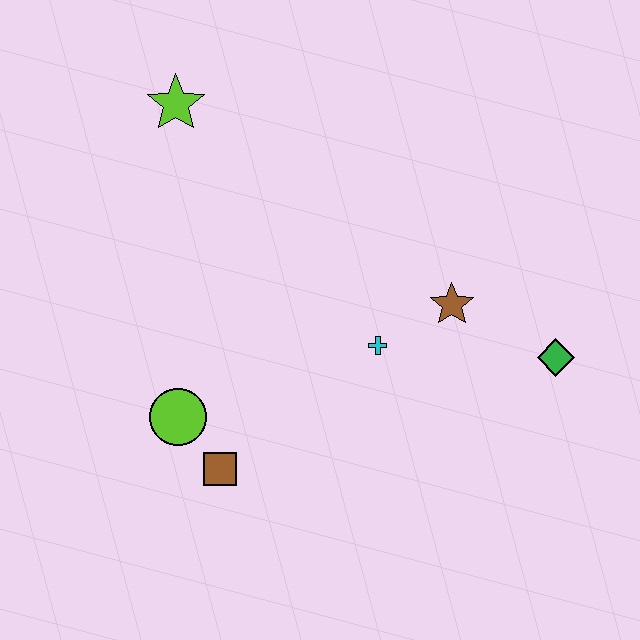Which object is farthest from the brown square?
The lime star is farthest from the brown square.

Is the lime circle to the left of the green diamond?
Yes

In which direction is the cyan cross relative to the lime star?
The cyan cross is below the lime star.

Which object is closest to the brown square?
The lime circle is closest to the brown square.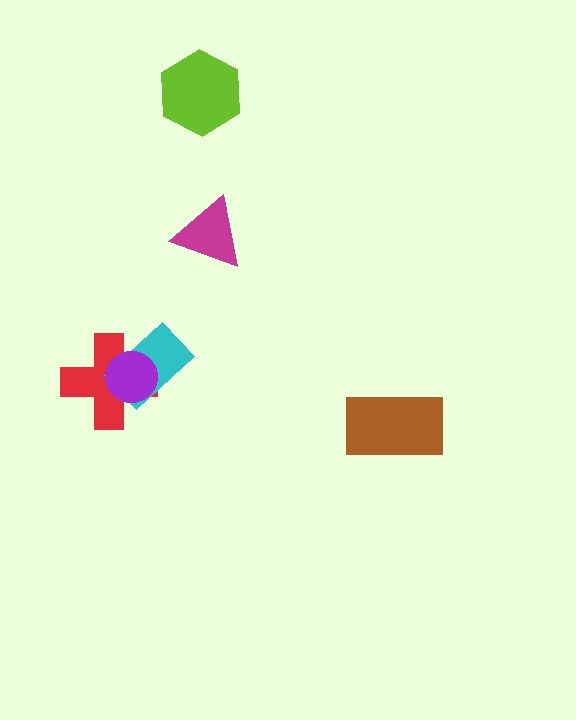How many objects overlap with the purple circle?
2 objects overlap with the purple circle.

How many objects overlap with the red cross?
2 objects overlap with the red cross.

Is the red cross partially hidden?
Yes, it is partially covered by another shape.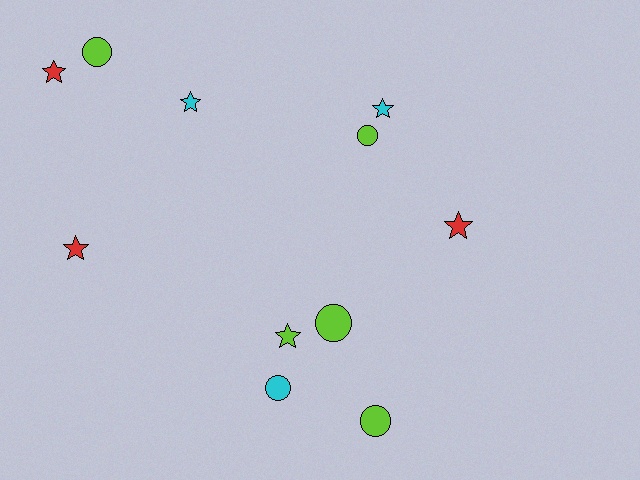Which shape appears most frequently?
Star, with 6 objects.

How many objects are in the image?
There are 11 objects.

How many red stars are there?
There are 3 red stars.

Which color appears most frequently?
Lime, with 5 objects.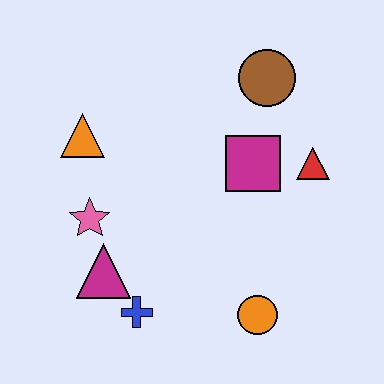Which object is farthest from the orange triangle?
The orange circle is farthest from the orange triangle.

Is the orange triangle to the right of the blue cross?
No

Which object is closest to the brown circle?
The magenta square is closest to the brown circle.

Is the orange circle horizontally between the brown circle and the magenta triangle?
Yes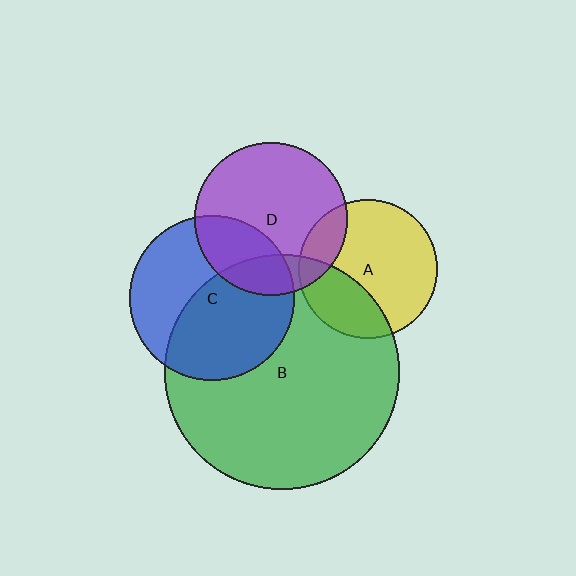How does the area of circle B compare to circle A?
Approximately 2.9 times.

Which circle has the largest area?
Circle B (green).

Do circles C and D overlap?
Yes.